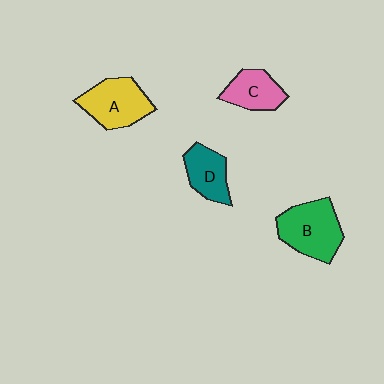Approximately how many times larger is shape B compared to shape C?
Approximately 1.5 times.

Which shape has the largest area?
Shape B (green).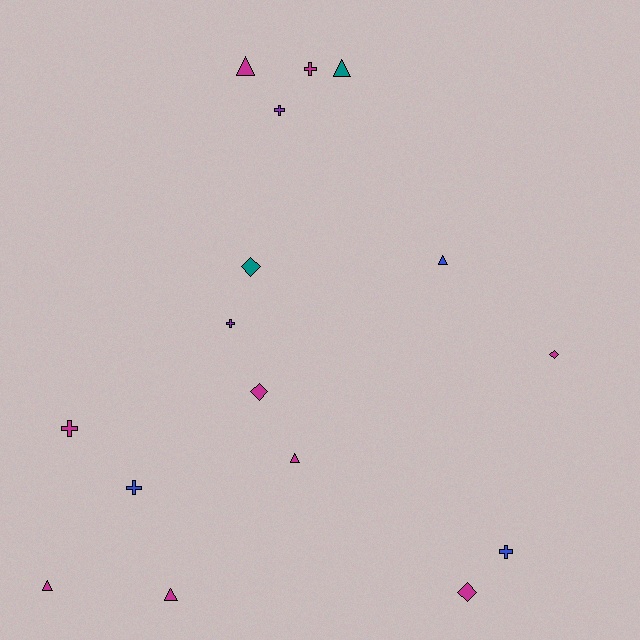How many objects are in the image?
There are 16 objects.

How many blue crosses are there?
There are 2 blue crosses.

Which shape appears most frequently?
Triangle, with 6 objects.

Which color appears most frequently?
Magenta, with 9 objects.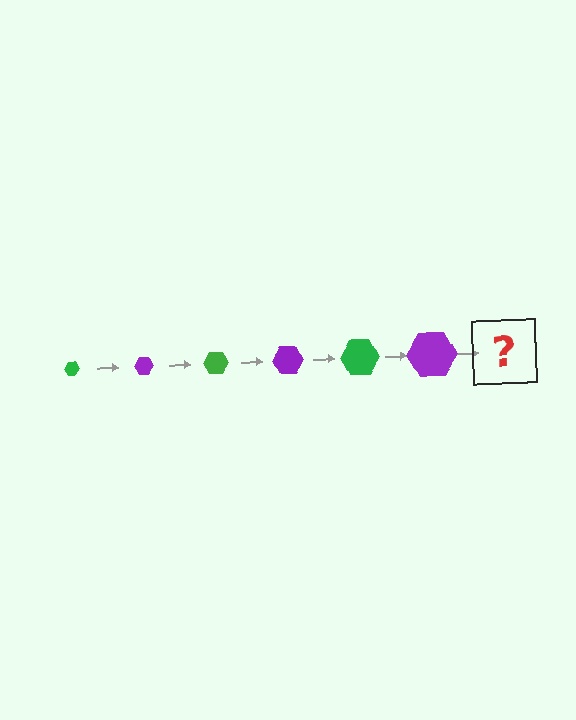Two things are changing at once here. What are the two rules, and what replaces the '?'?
The two rules are that the hexagon grows larger each step and the color cycles through green and purple. The '?' should be a green hexagon, larger than the previous one.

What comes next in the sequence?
The next element should be a green hexagon, larger than the previous one.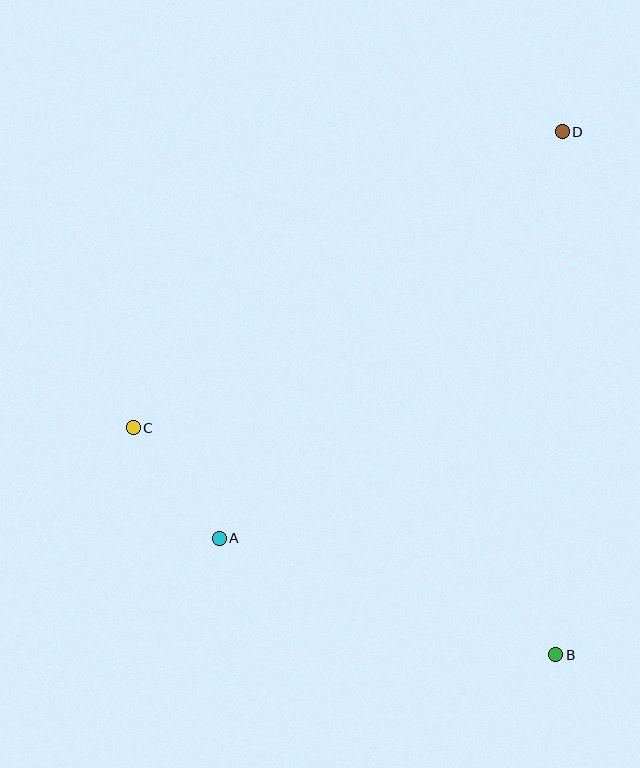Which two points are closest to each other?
Points A and C are closest to each other.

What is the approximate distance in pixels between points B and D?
The distance between B and D is approximately 523 pixels.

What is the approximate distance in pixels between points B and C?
The distance between B and C is approximately 480 pixels.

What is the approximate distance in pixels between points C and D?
The distance between C and D is approximately 521 pixels.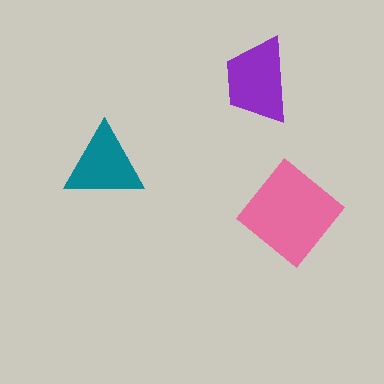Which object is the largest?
The pink diamond.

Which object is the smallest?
The teal triangle.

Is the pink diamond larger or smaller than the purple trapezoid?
Larger.